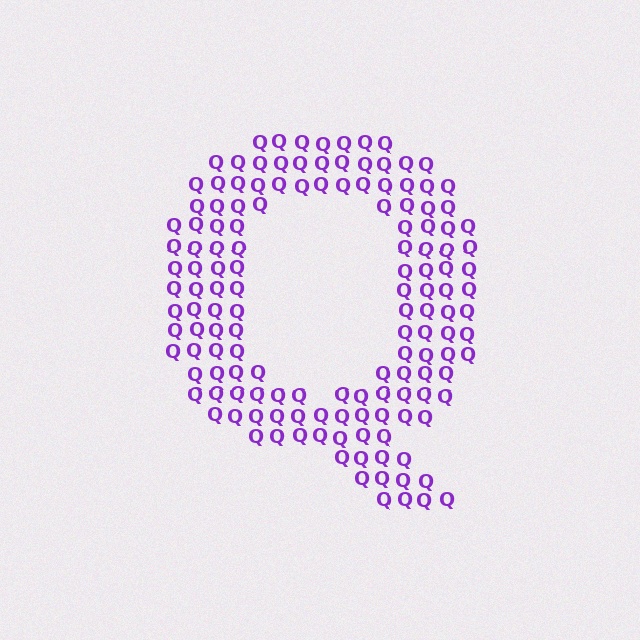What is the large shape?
The large shape is the letter Q.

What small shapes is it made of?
It is made of small letter Q's.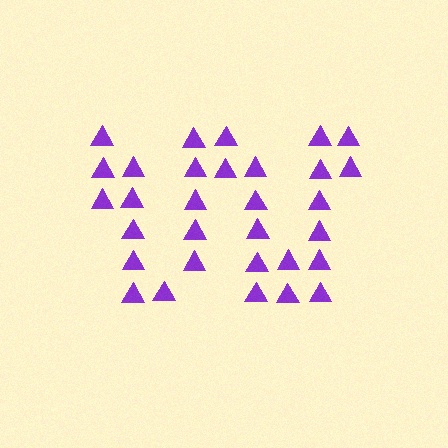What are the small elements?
The small elements are triangles.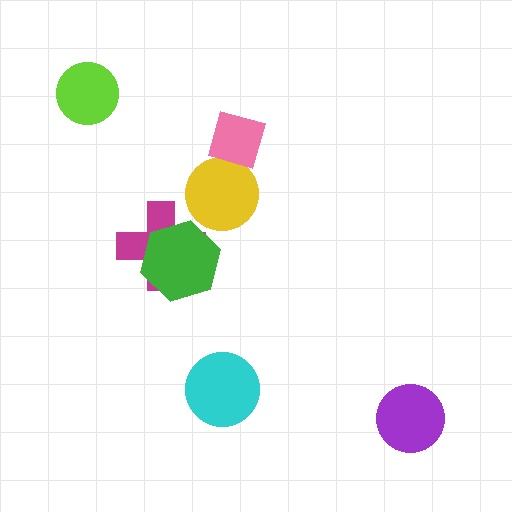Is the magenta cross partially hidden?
Yes, it is partially covered by another shape.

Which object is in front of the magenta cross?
The green hexagon is in front of the magenta cross.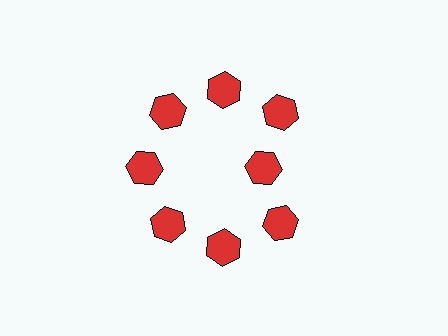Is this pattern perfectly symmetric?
No. The 8 red hexagons are arranged in a ring, but one element near the 3 o'clock position is pulled inward toward the center, breaking the 8-fold rotational symmetry.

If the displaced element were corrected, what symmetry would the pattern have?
It would have 8-fold rotational symmetry — the pattern would map onto itself every 45 degrees.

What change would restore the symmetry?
The symmetry would be restored by moving it outward, back onto the ring so that all 8 hexagons sit at equal angles and equal distance from the center.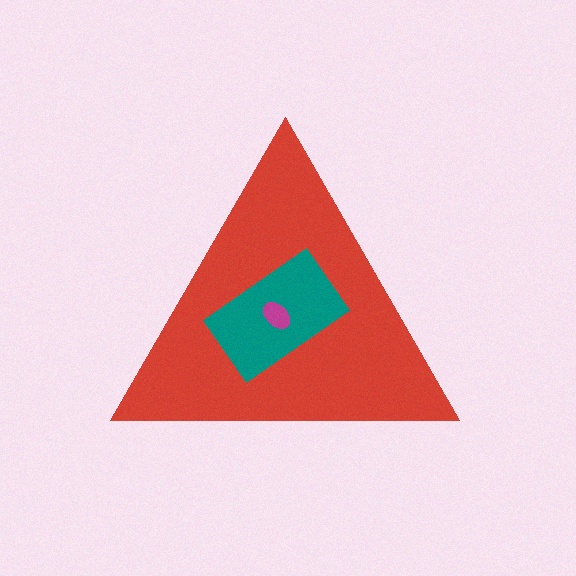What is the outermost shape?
The red triangle.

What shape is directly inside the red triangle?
The teal rectangle.